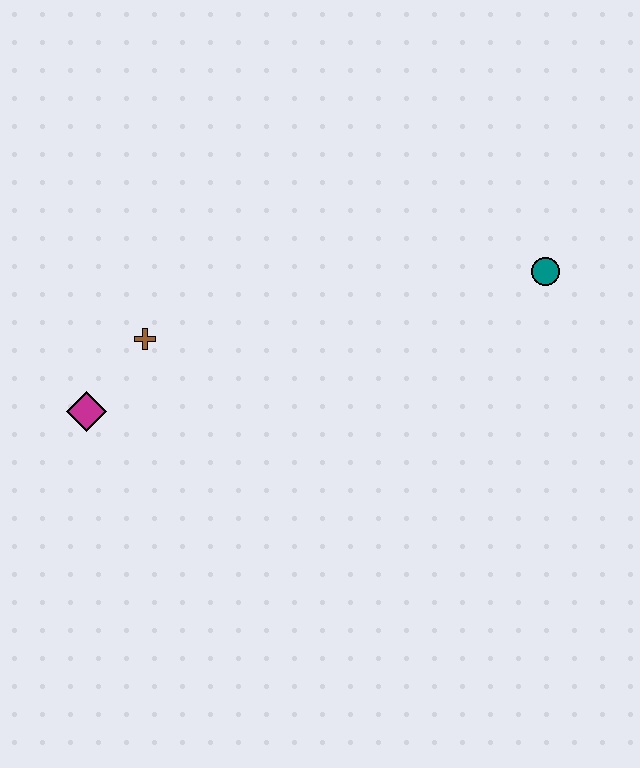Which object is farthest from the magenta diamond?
The teal circle is farthest from the magenta diamond.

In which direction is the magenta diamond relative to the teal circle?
The magenta diamond is to the left of the teal circle.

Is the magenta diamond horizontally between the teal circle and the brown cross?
No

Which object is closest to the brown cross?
The magenta diamond is closest to the brown cross.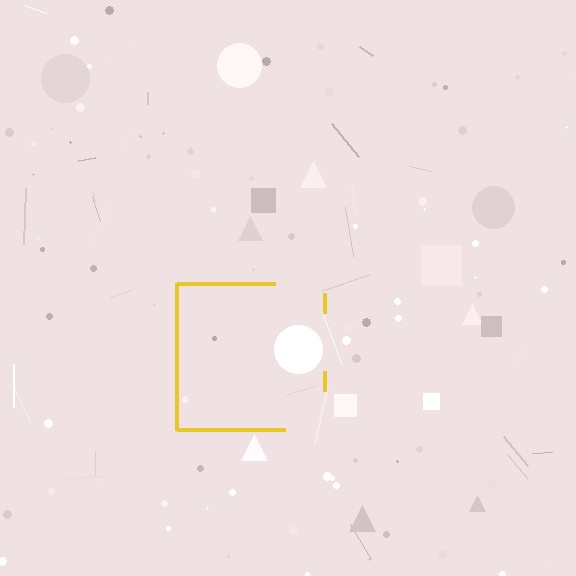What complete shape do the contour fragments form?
The contour fragments form a square.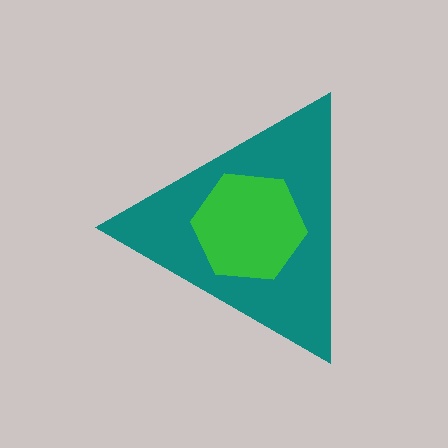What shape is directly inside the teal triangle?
The green hexagon.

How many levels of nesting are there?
2.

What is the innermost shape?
The green hexagon.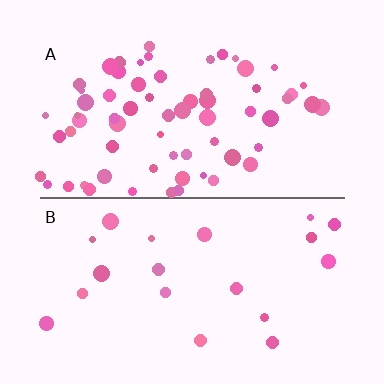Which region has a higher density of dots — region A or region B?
A (the top).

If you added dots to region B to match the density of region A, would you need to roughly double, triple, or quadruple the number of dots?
Approximately triple.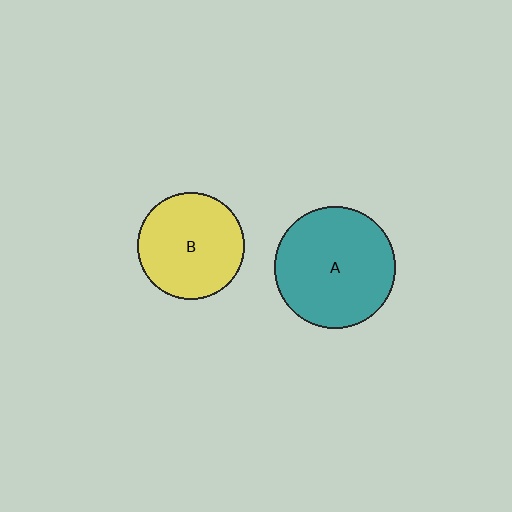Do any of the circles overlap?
No, none of the circles overlap.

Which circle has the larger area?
Circle A (teal).